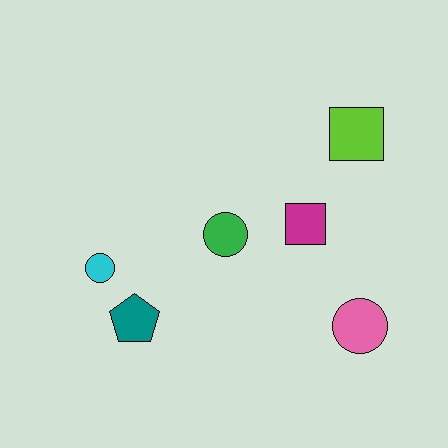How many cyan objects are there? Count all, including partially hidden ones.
There is 1 cyan object.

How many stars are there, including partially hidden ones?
There are no stars.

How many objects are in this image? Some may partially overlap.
There are 6 objects.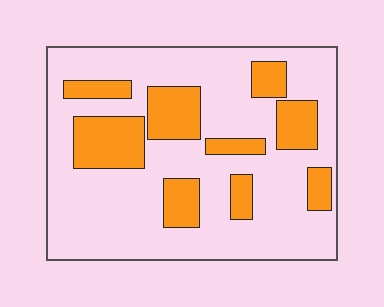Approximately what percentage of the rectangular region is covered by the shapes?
Approximately 25%.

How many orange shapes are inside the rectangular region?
9.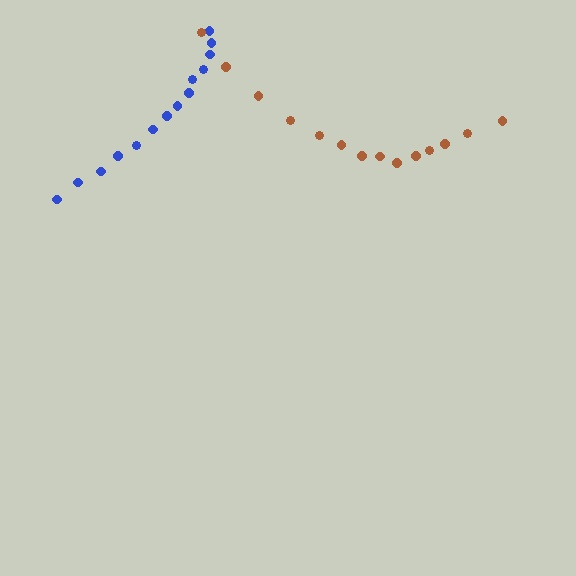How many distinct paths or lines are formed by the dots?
There are 2 distinct paths.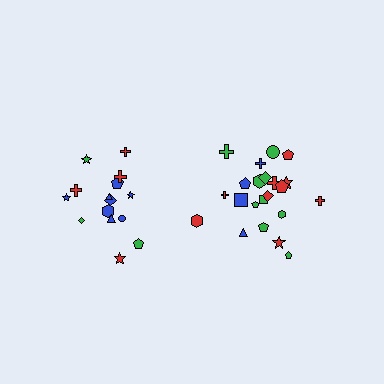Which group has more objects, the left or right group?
The right group.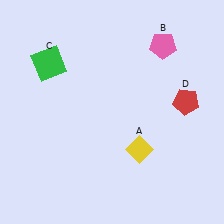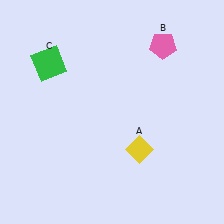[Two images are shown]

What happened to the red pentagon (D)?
The red pentagon (D) was removed in Image 2. It was in the top-right area of Image 1.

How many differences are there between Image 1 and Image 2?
There is 1 difference between the two images.